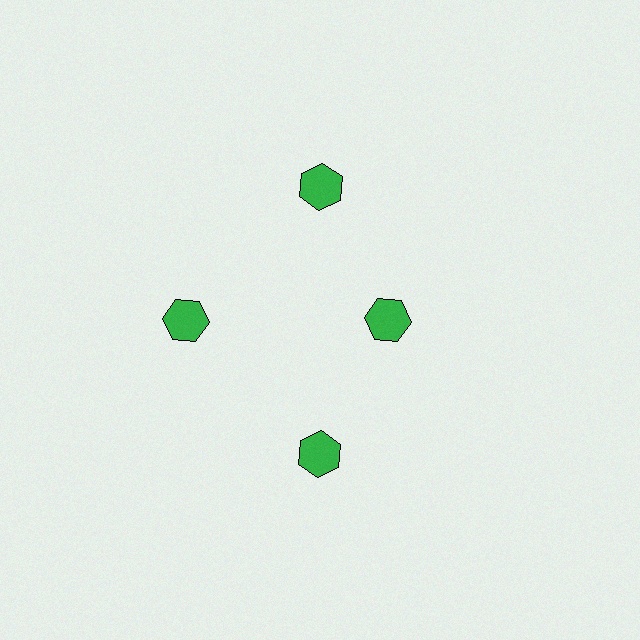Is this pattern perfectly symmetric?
No. The 4 green hexagons are arranged in a ring, but one element near the 3 o'clock position is pulled inward toward the center, breaking the 4-fold rotational symmetry.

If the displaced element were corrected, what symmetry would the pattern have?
It would have 4-fold rotational symmetry — the pattern would map onto itself every 90 degrees.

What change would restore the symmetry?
The symmetry would be restored by moving it outward, back onto the ring so that all 4 hexagons sit at equal angles and equal distance from the center.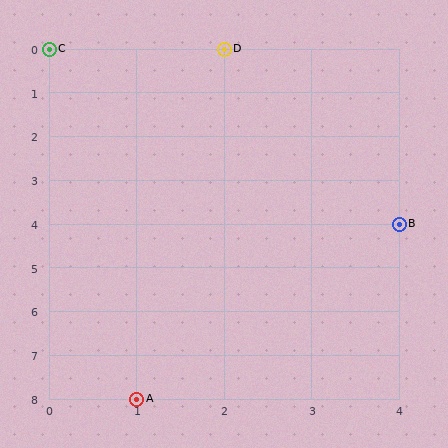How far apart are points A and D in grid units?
Points A and D are 1 column and 8 rows apart (about 8.1 grid units diagonally).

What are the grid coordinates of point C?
Point C is at grid coordinates (0, 0).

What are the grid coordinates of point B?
Point B is at grid coordinates (4, 4).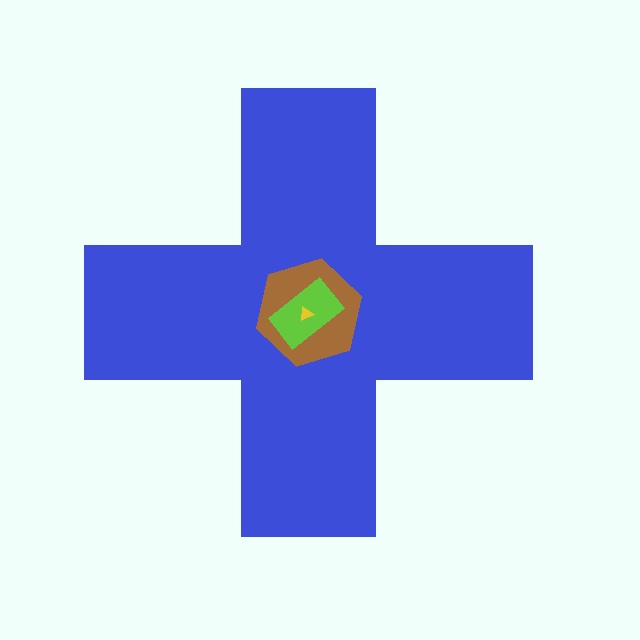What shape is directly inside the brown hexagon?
The lime rectangle.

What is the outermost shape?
The blue cross.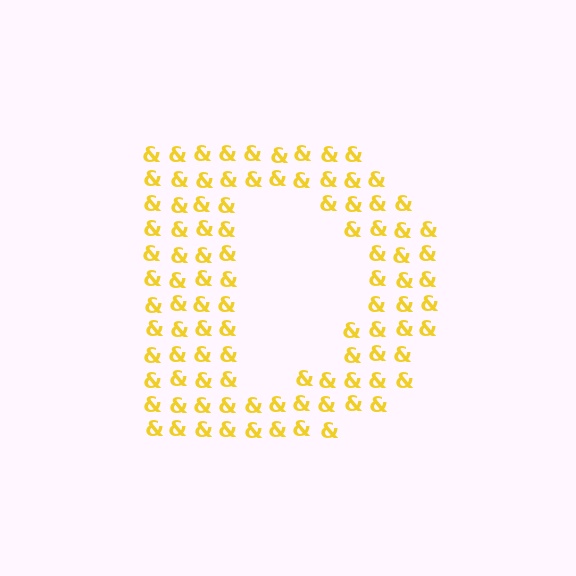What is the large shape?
The large shape is the letter D.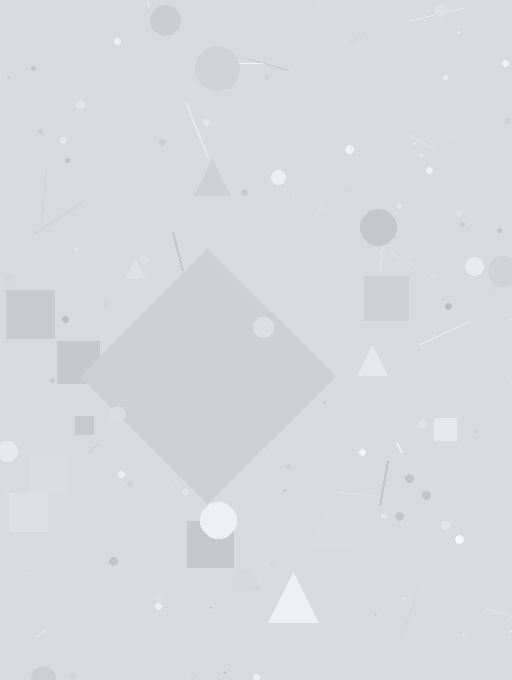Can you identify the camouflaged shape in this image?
The camouflaged shape is a diamond.